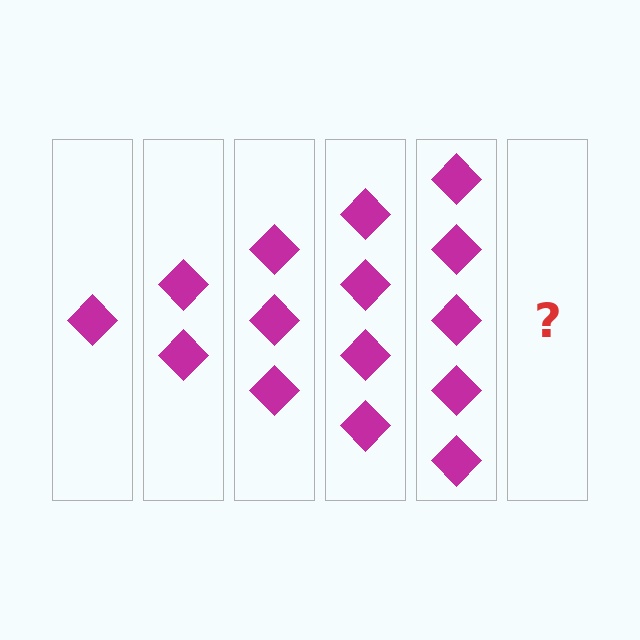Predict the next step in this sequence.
The next step is 6 diamonds.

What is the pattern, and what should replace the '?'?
The pattern is that each step adds one more diamond. The '?' should be 6 diamonds.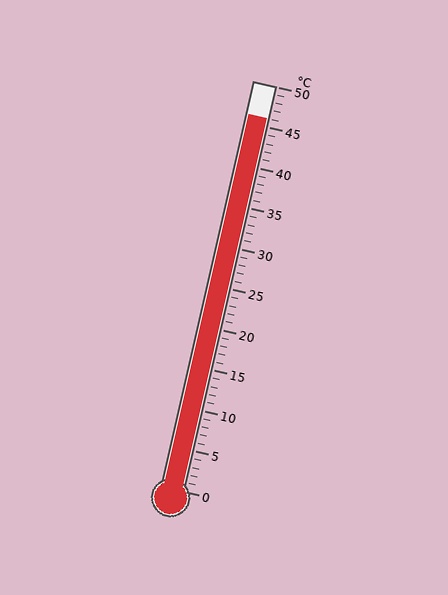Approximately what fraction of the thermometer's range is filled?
The thermometer is filled to approximately 90% of its range.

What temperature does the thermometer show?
The thermometer shows approximately 46°C.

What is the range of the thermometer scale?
The thermometer scale ranges from 0°C to 50°C.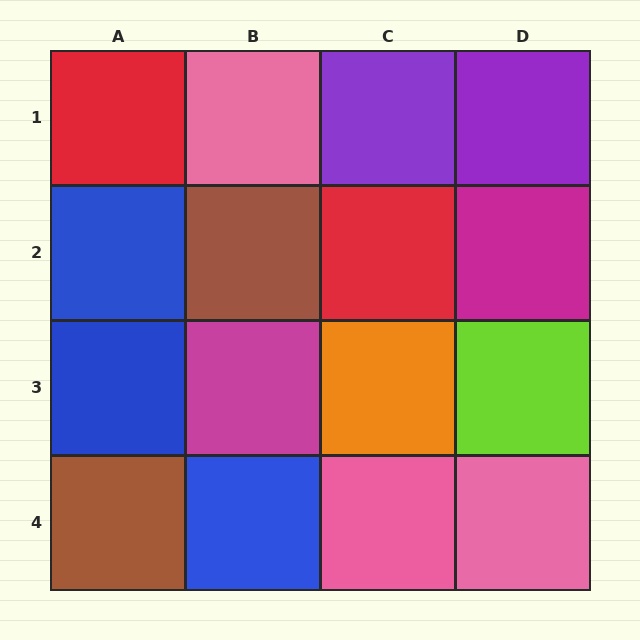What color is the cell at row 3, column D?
Lime.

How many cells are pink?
3 cells are pink.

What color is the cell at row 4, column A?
Brown.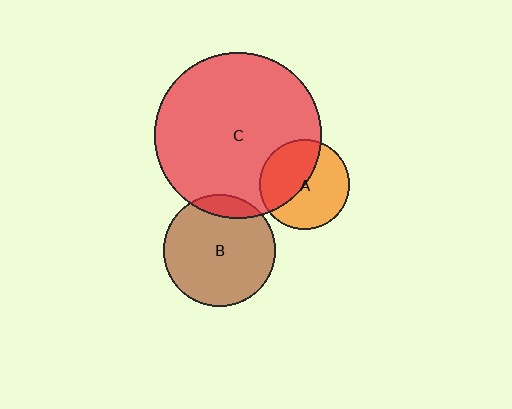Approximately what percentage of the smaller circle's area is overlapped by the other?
Approximately 10%.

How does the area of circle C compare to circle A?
Approximately 3.5 times.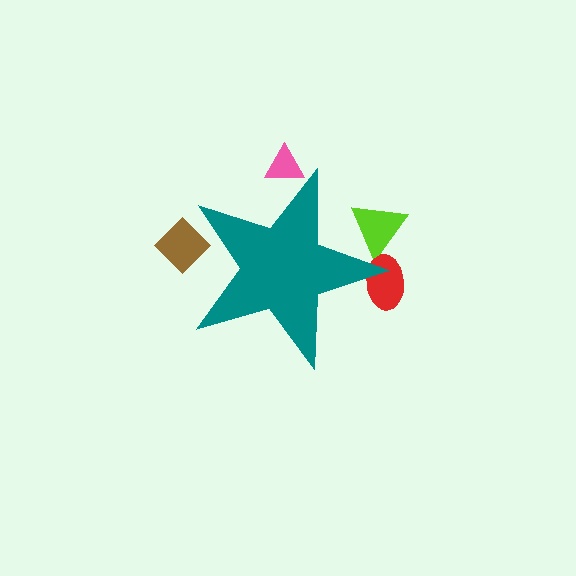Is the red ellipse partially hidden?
Yes, the red ellipse is partially hidden behind the teal star.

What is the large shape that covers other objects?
A teal star.